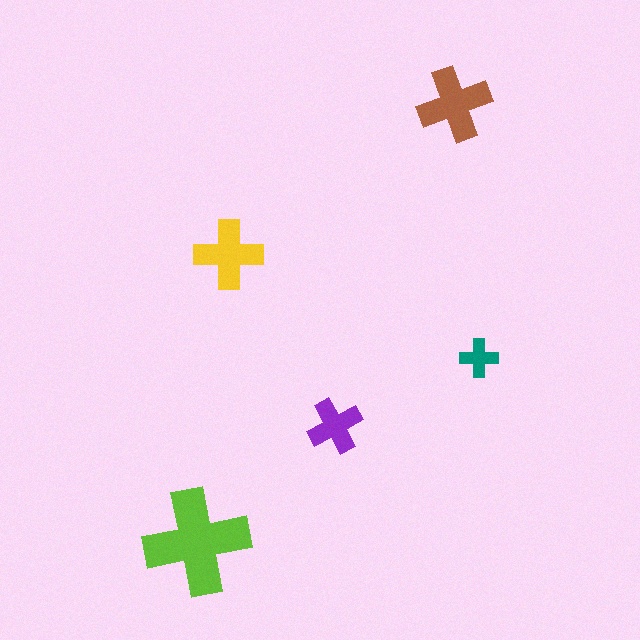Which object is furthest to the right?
The teal cross is rightmost.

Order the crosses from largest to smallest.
the lime one, the brown one, the yellow one, the purple one, the teal one.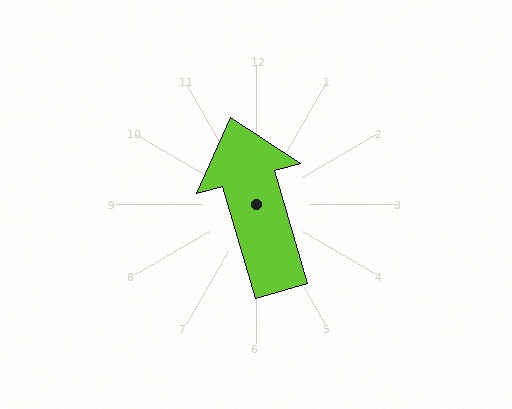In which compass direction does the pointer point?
North.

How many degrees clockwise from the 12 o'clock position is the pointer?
Approximately 344 degrees.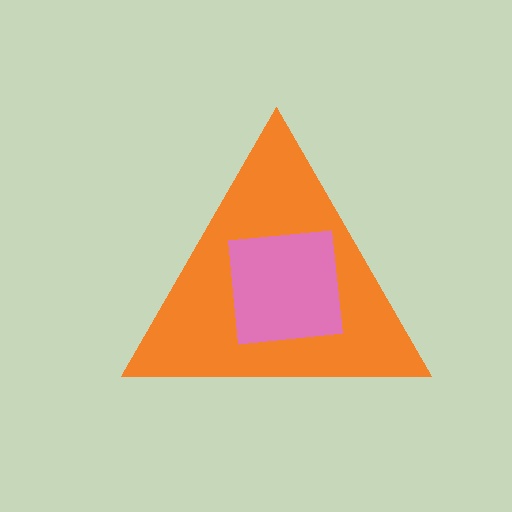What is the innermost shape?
The pink square.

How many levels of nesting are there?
2.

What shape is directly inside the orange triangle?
The pink square.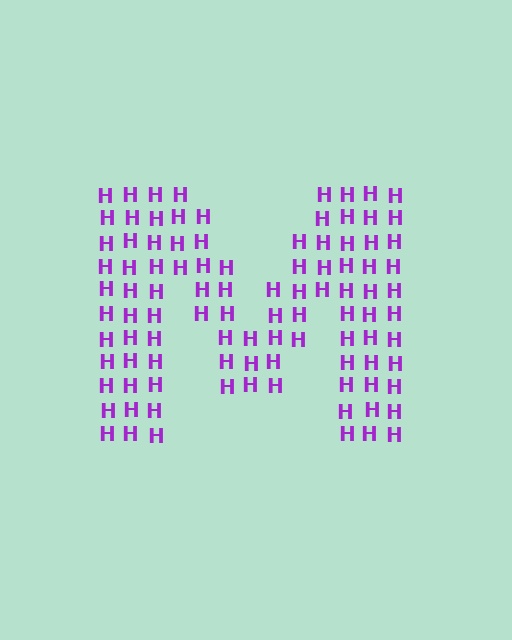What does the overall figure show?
The overall figure shows the letter M.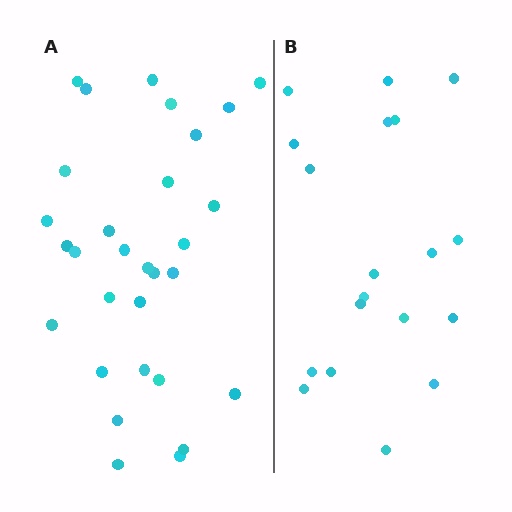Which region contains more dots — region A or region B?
Region A (the left region) has more dots.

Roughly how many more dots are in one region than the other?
Region A has roughly 12 or so more dots than region B.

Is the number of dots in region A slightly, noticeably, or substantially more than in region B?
Region A has substantially more. The ratio is roughly 1.6 to 1.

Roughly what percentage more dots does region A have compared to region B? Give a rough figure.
About 60% more.